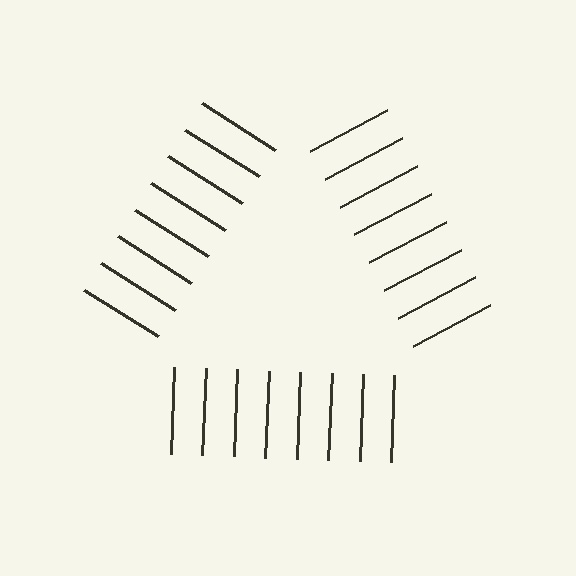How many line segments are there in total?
24 — 8 along each of the 3 edges.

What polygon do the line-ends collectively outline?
An illusory triangle — the line segments terminate on its edges but no continuous stroke is drawn.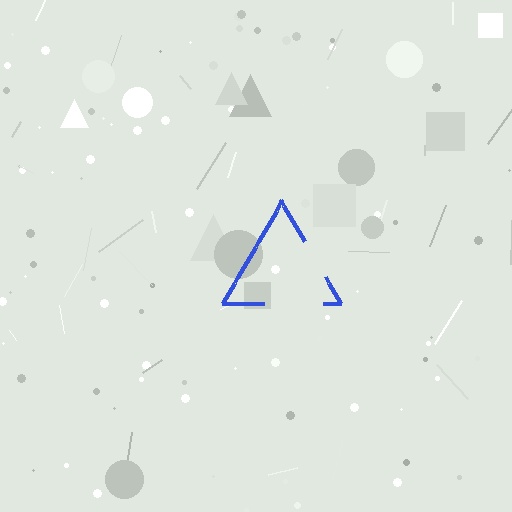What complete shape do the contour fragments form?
The contour fragments form a triangle.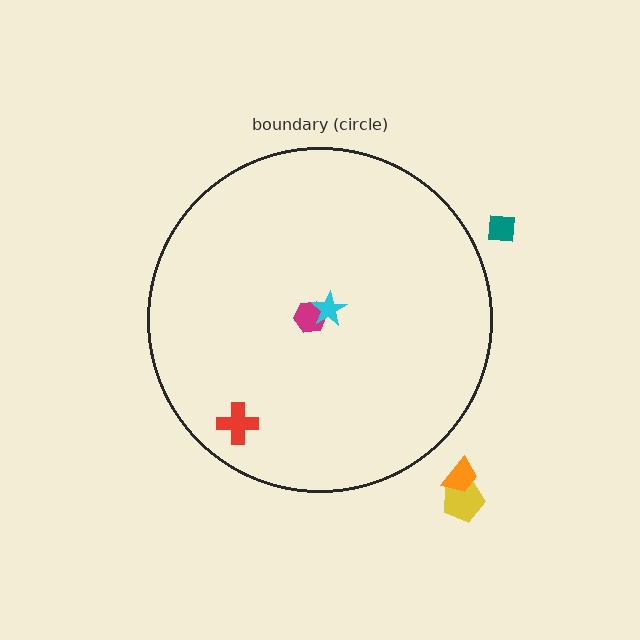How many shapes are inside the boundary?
3 inside, 3 outside.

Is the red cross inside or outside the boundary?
Inside.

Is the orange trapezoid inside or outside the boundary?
Outside.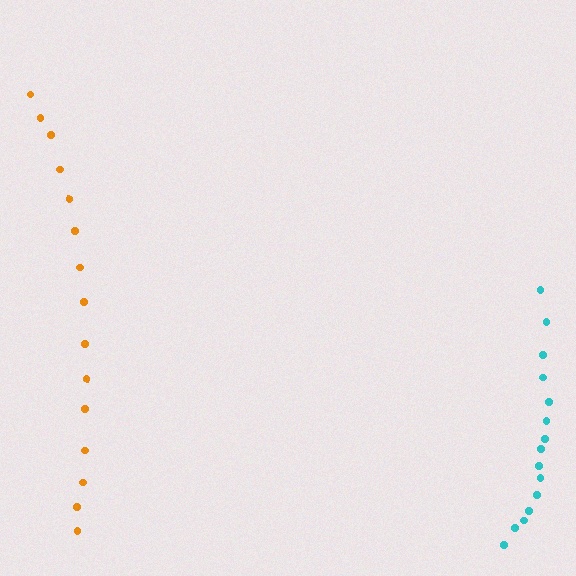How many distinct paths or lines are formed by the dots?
There are 2 distinct paths.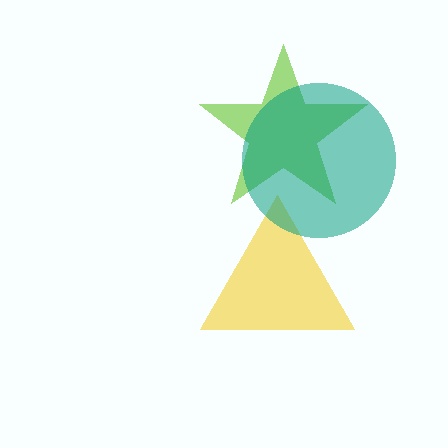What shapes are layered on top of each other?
The layered shapes are: a yellow triangle, a lime star, a teal circle.